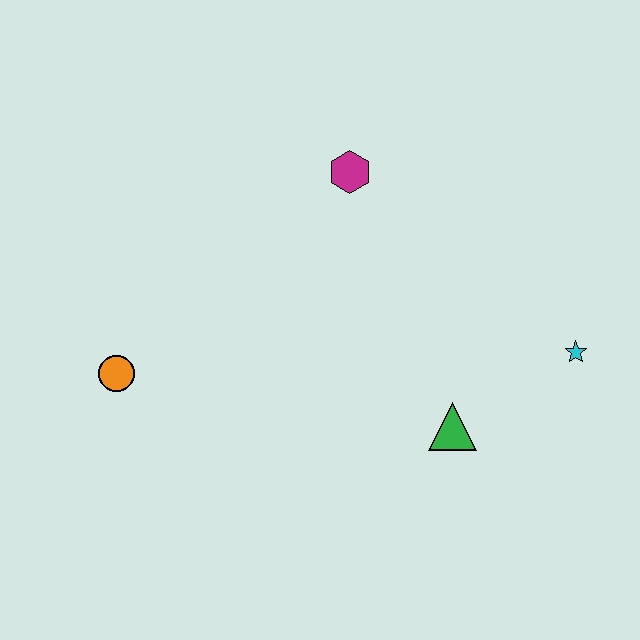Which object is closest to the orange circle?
The magenta hexagon is closest to the orange circle.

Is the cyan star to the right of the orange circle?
Yes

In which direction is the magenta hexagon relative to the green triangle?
The magenta hexagon is above the green triangle.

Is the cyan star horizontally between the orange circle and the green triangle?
No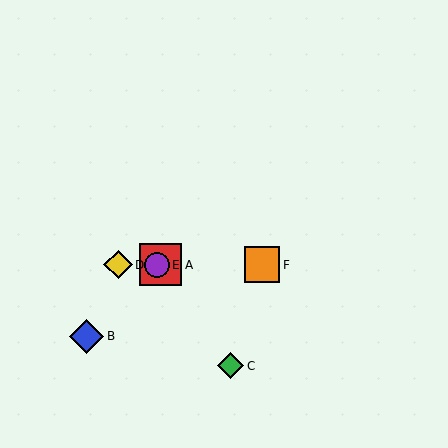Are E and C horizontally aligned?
No, E is at y≈265 and C is at y≈366.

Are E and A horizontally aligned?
Yes, both are at y≈265.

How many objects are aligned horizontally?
4 objects (A, D, E, F) are aligned horizontally.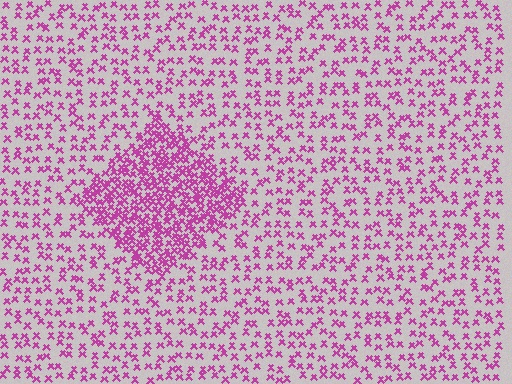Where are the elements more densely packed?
The elements are more densely packed inside the diamond boundary.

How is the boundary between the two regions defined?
The boundary is defined by a change in element density (approximately 2.6x ratio). All elements are the same color, size, and shape.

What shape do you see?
I see a diamond.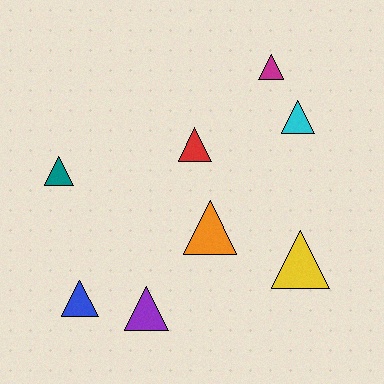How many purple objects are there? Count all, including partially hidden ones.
There is 1 purple object.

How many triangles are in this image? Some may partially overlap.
There are 8 triangles.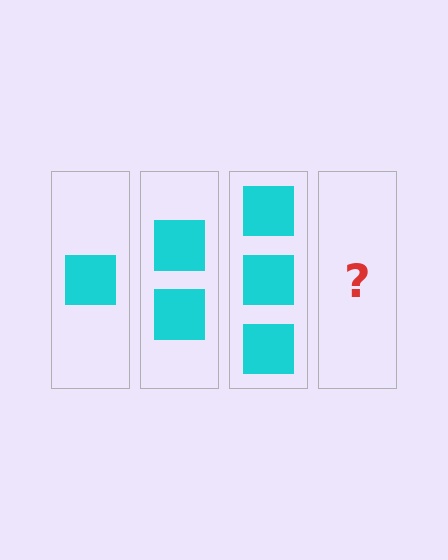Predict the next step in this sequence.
The next step is 4 squares.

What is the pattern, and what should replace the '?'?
The pattern is that each step adds one more square. The '?' should be 4 squares.